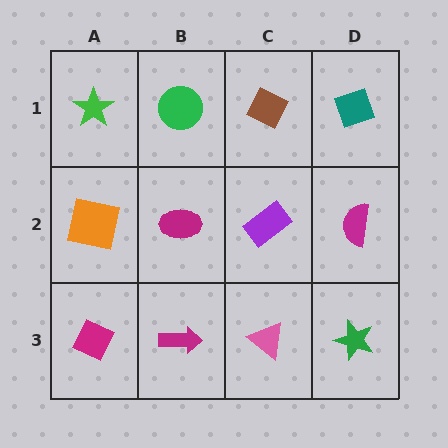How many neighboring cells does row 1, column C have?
3.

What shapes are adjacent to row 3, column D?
A magenta semicircle (row 2, column D), a pink triangle (row 3, column C).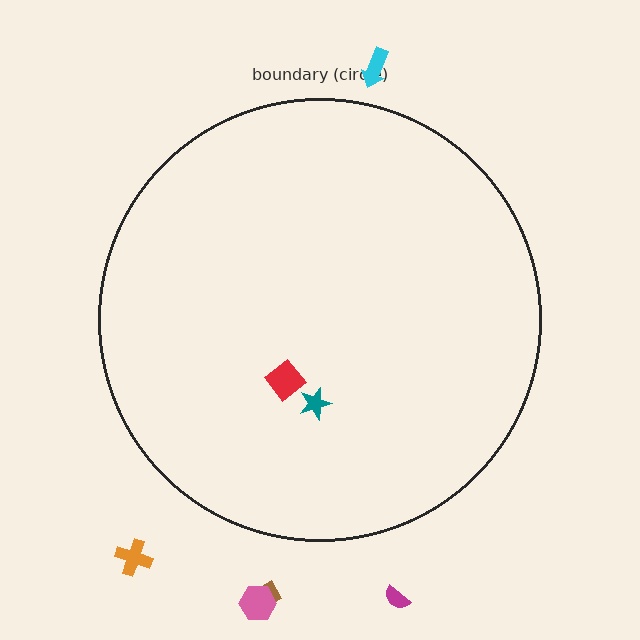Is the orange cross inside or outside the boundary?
Outside.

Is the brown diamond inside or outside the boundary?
Outside.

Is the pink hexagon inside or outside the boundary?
Outside.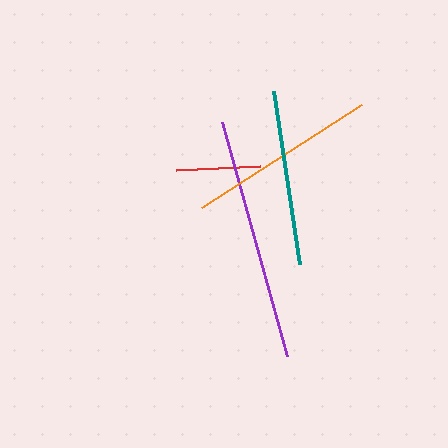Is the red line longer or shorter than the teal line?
The teal line is longer than the red line.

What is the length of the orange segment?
The orange segment is approximately 191 pixels long.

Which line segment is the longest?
The purple line is the longest at approximately 242 pixels.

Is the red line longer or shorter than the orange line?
The orange line is longer than the red line.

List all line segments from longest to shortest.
From longest to shortest: purple, orange, teal, red.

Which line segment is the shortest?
The red line is the shortest at approximately 84 pixels.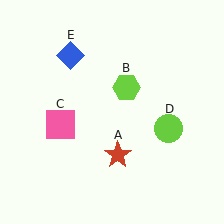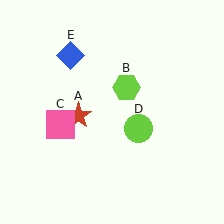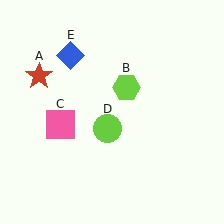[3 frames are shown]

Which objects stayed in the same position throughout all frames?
Lime hexagon (object B) and pink square (object C) and blue diamond (object E) remained stationary.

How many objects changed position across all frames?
2 objects changed position: red star (object A), lime circle (object D).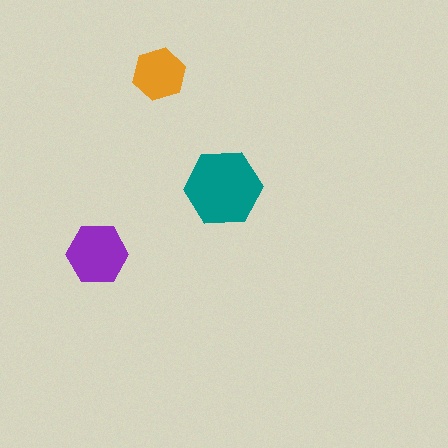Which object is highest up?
The orange hexagon is topmost.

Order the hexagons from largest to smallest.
the teal one, the purple one, the orange one.